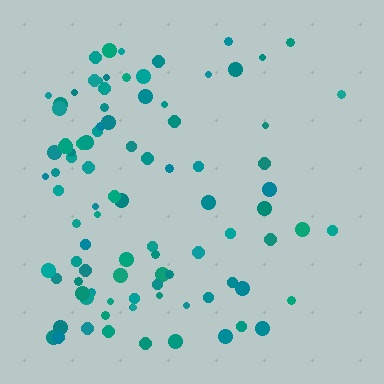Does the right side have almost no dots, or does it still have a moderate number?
Still a moderate number, just noticeably fewer than the left.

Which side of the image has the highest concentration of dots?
The left.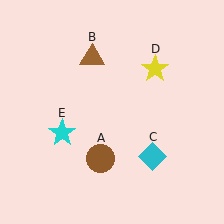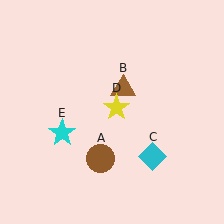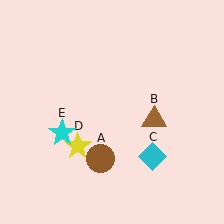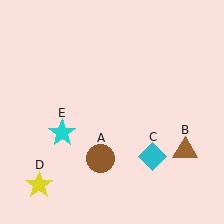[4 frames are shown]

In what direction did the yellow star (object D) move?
The yellow star (object D) moved down and to the left.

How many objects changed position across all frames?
2 objects changed position: brown triangle (object B), yellow star (object D).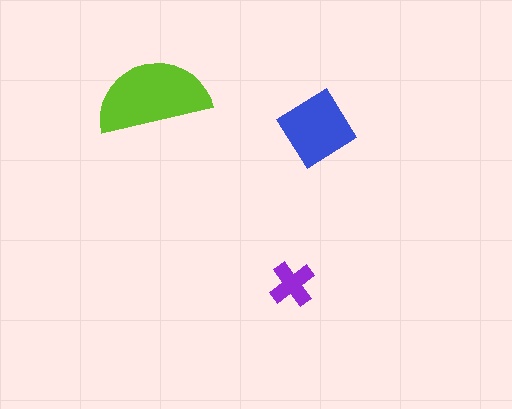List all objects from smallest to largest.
The purple cross, the blue diamond, the lime semicircle.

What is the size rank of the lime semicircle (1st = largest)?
1st.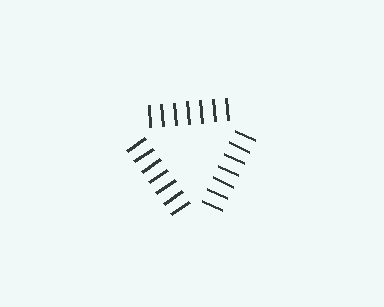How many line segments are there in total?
21 — 7 along each of the 3 edges.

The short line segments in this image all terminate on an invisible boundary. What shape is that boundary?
An illusory triangle — the line segments terminate on its edges but no continuous stroke is drawn.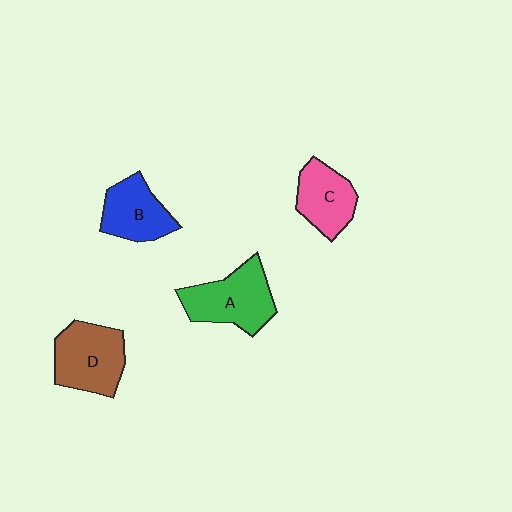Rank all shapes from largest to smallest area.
From largest to smallest: A (green), D (brown), B (blue), C (pink).